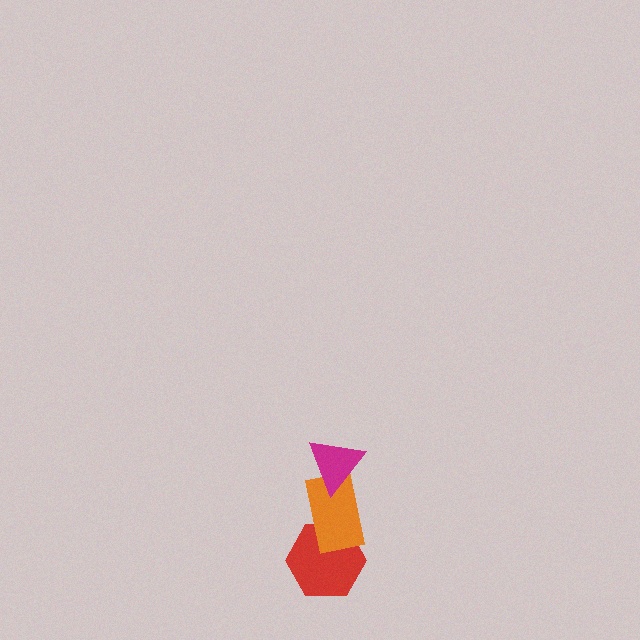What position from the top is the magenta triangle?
The magenta triangle is 1st from the top.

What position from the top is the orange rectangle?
The orange rectangle is 2nd from the top.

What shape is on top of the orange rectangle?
The magenta triangle is on top of the orange rectangle.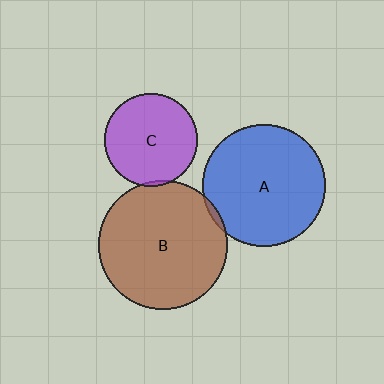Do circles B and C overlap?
Yes.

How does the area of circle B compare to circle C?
Approximately 1.9 times.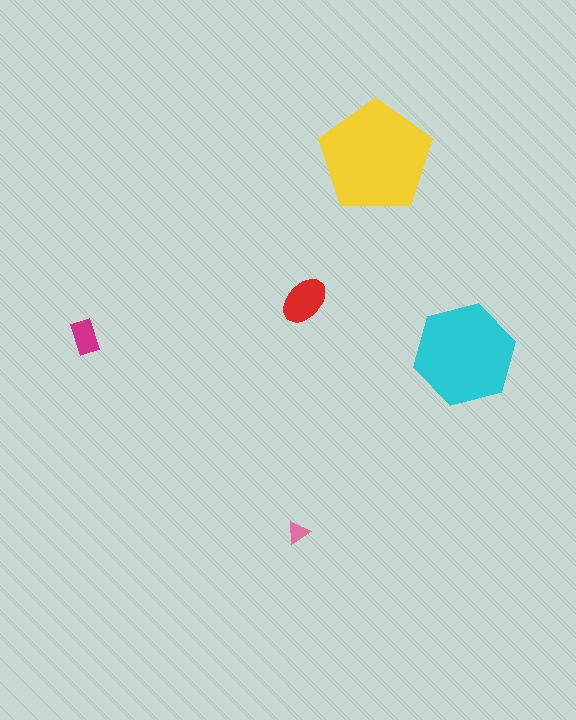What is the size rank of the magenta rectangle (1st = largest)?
4th.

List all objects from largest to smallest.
The yellow pentagon, the cyan hexagon, the red ellipse, the magenta rectangle, the pink triangle.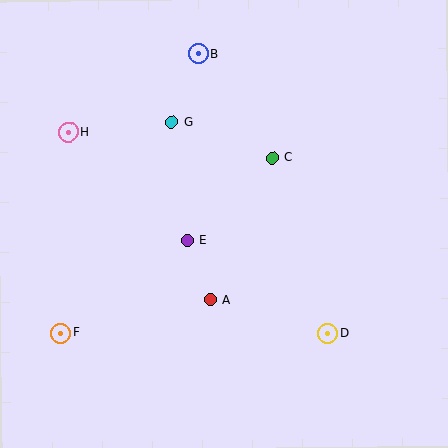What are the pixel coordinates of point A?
Point A is at (210, 300).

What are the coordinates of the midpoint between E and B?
The midpoint between E and B is at (193, 147).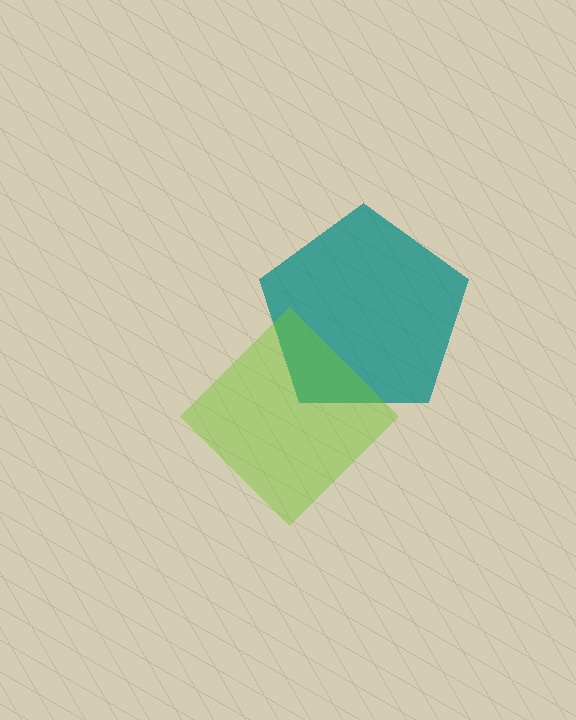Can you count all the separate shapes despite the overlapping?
Yes, there are 2 separate shapes.